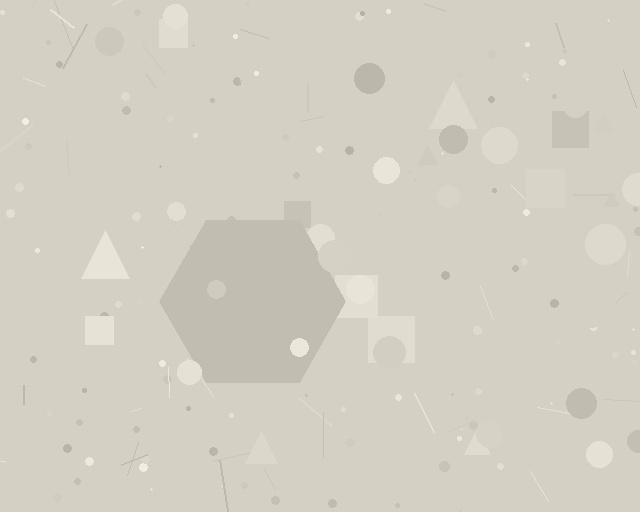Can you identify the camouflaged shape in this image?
The camouflaged shape is a hexagon.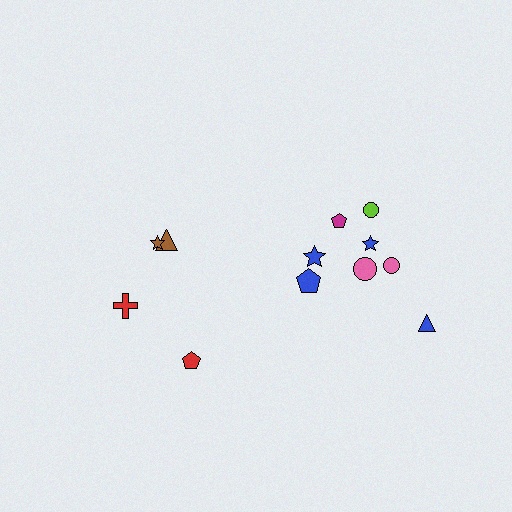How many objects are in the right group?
There are 8 objects.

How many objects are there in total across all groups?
There are 12 objects.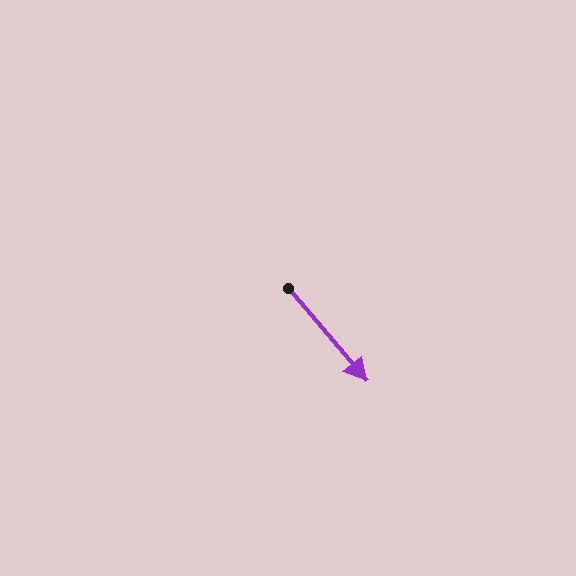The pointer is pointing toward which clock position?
Roughly 5 o'clock.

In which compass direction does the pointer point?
Southeast.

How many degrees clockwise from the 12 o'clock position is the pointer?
Approximately 140 degrees.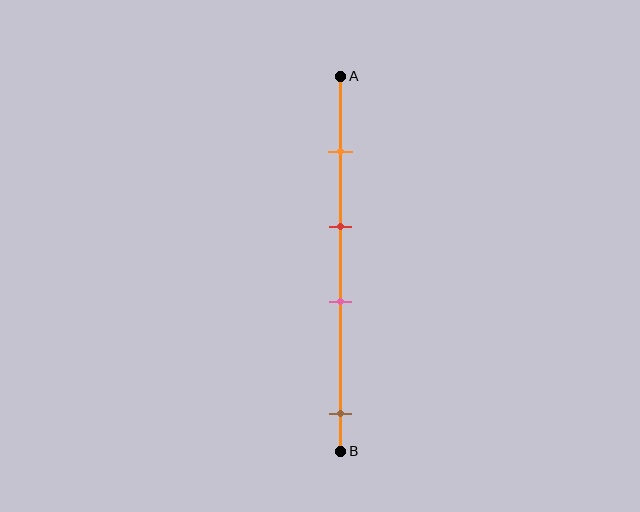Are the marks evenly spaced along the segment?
No, the marks are not evenly spaced.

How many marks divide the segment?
There are 4 marks dividing the segment.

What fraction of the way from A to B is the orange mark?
The orange mark is approximately 20% (0.2) of the way from A to B.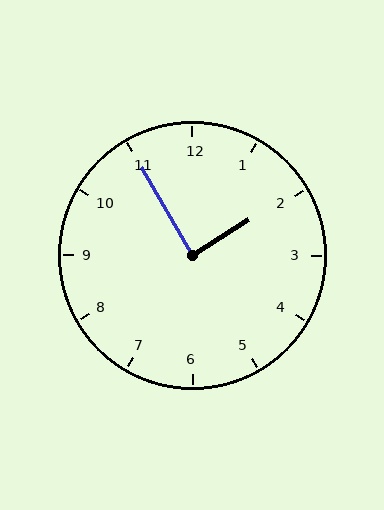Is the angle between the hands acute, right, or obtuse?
It is right.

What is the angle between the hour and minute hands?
Approximately 88 degrees.